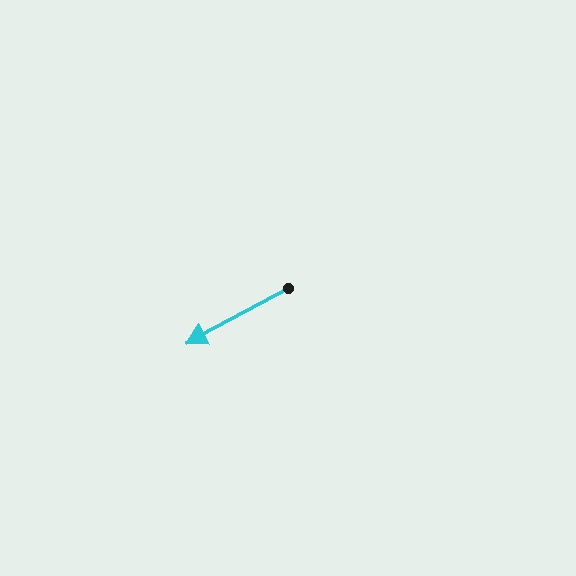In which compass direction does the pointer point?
Southwest.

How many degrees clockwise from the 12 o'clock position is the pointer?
Approximately 241 degrees.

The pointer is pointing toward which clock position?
Roughly 8 o'clock.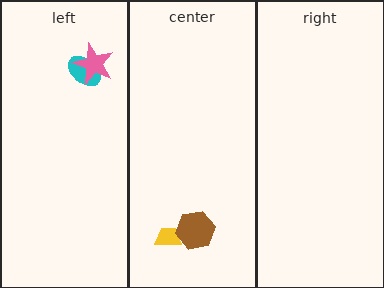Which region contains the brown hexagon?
The center region.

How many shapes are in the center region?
2.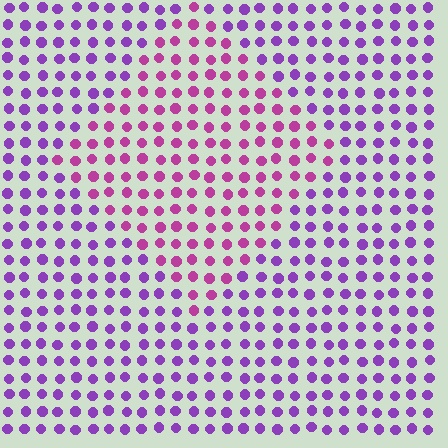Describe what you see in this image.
The image is filled with small purple elements in a uniform arrangement. A diamond-shaped region is visible where the elements are tinted to a slightly different hue, forming a subtle color boundary.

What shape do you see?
I see a diamond.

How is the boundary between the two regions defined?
The boundary is defined purely by a slight shift in hue (about 36 degrees). Spacing, size, and orientation are identical on both sides.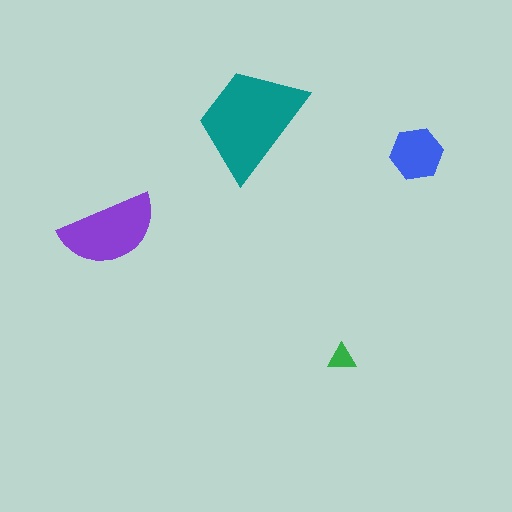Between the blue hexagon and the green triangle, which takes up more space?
The blue hexagon.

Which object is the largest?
The teal trapezoid.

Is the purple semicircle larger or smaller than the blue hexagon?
Larger.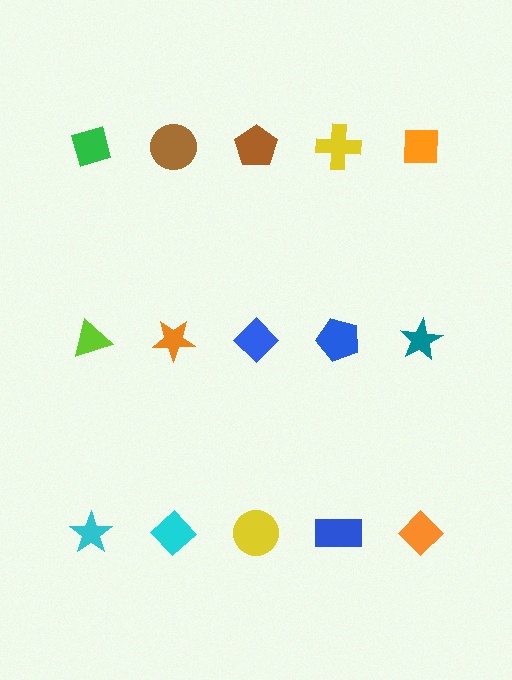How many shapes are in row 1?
5 shapes.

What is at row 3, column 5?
An orange diamond.